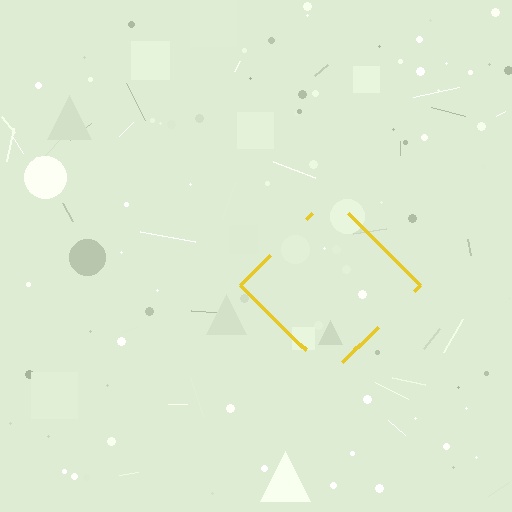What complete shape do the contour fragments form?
The contour fragments form a diamond.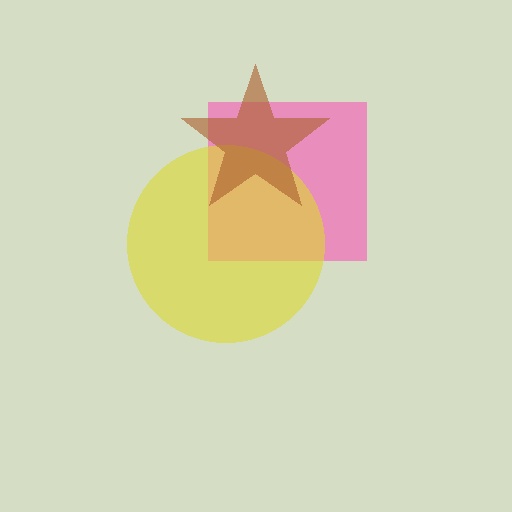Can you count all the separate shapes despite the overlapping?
Yes, there are 3 separate shapes.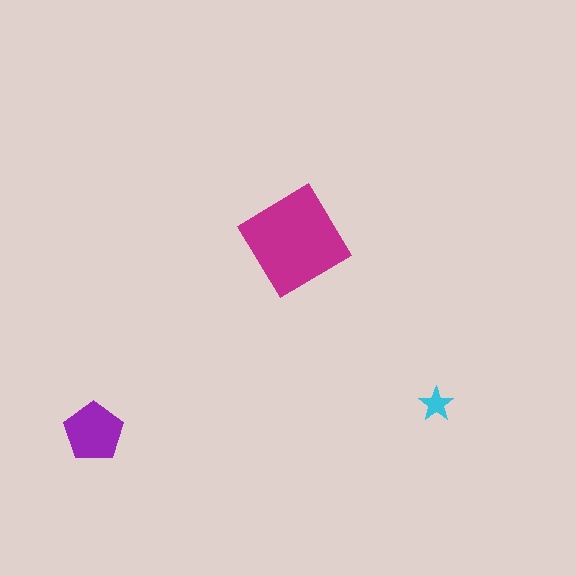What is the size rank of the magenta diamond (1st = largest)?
1st.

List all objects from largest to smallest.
The magenta diamond, the purple pentagon, the cyan star.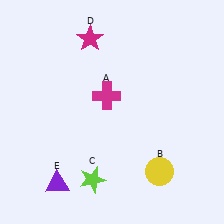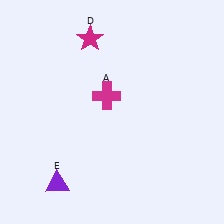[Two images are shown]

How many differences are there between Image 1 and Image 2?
There are 2 differences between the two images.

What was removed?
The yellow circle (B), the lime star (C) were removed in Image 2.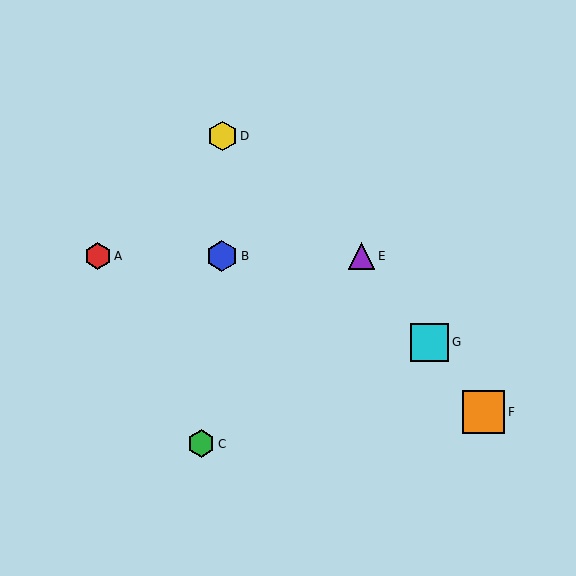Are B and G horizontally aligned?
No, B is at y≈256 and G is at y≈342.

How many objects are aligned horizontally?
3 objects (A, B, E) are aligned horizontally.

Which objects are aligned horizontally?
Objects A, B, E are aligned horizontally.